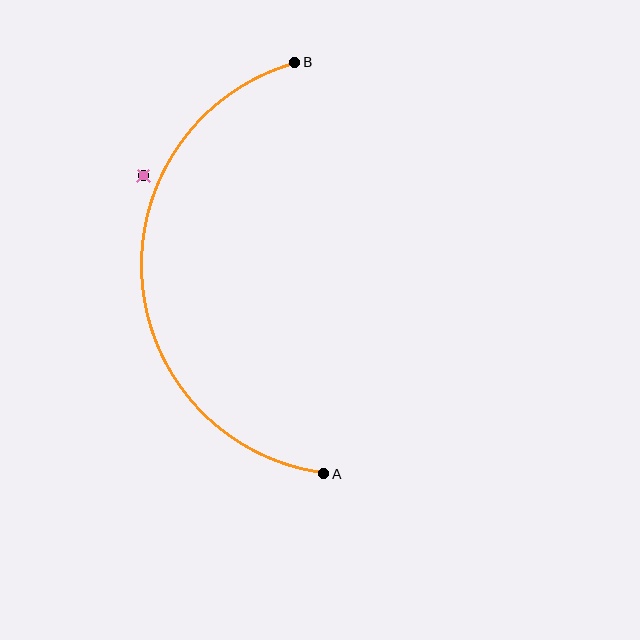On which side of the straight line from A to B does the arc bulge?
The arc bulges to the left of the straight line connecting A and B.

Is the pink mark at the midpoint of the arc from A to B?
No — the pink mark does not lie on the arc at all. It sits slightly outside the curve.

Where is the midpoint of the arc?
The arc midpoint is the point on the curve farthest from the straight line joining A and B. It sits to the left of that line.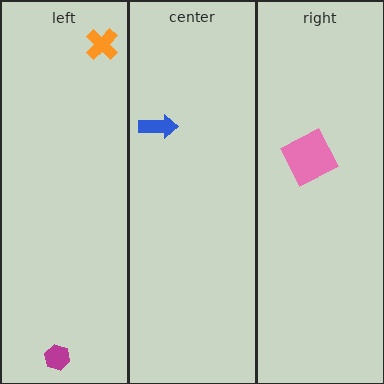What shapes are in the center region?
The blue arrow.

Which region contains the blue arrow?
The center region.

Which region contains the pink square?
The right region.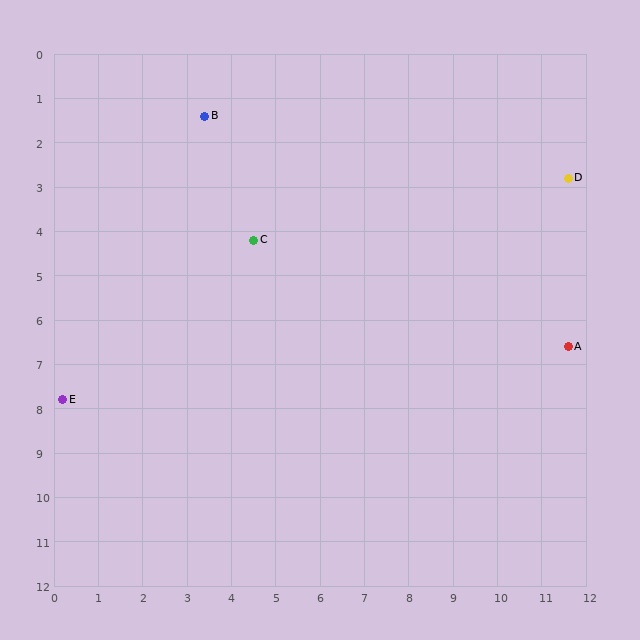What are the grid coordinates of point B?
Point B is at approximately (3.4, 1.4).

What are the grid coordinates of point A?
Point A is at approximately (11.6, 6.6).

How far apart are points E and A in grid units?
Points E and A are about 11.5 grid units apart.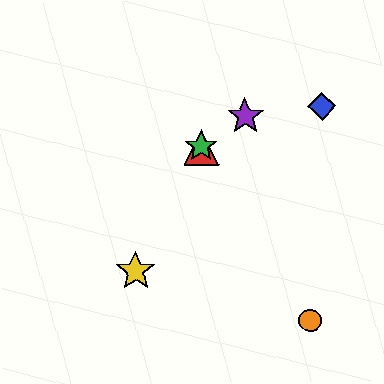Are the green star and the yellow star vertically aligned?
No, the green star is at x≈201 and the yellow star is at x≈135.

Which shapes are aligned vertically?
The red triangle, the green star are aligned vertically.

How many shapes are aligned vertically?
2 shapes (the red triangle, the green star) are aligned vertically.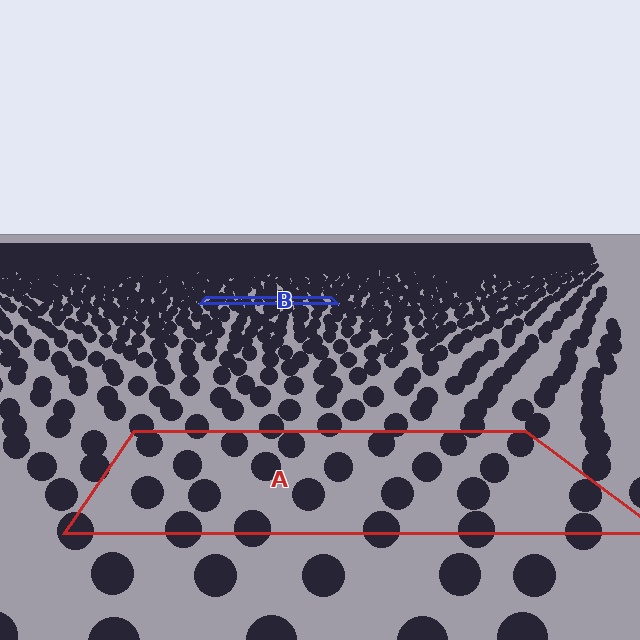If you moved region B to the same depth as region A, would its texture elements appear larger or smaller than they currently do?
They would appear larger. At a closer depth, the same texture elements are projected at a bigger on-screen size.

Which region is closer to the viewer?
Region A is closer. The texture elements there are larger and more spread out.